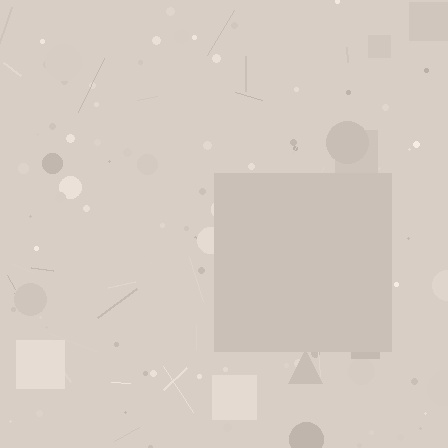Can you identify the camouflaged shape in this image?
The camouflaged shape is a square.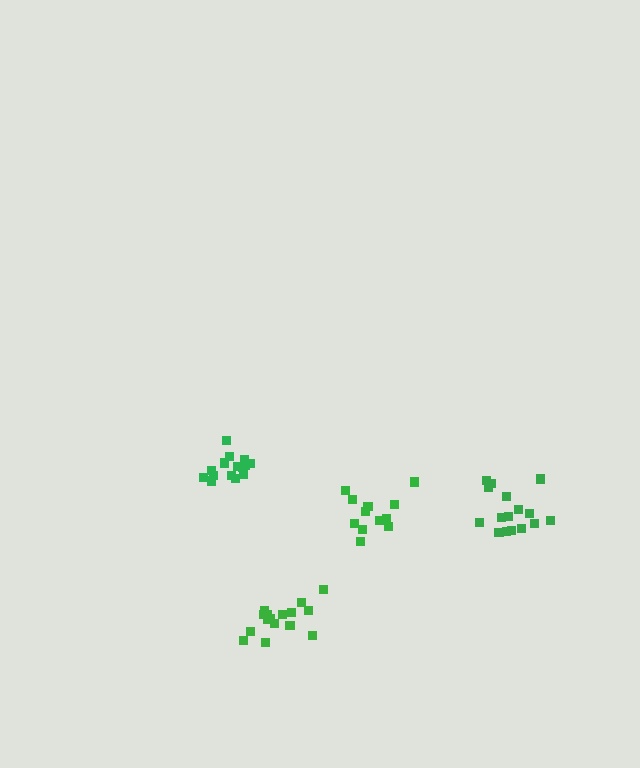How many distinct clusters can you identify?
There are 4 distinct clusters.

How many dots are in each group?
Group 1: 12 dots, Group 2: 15 dots, Group 3: 16 dots, Group 4: 16 dots (59 total).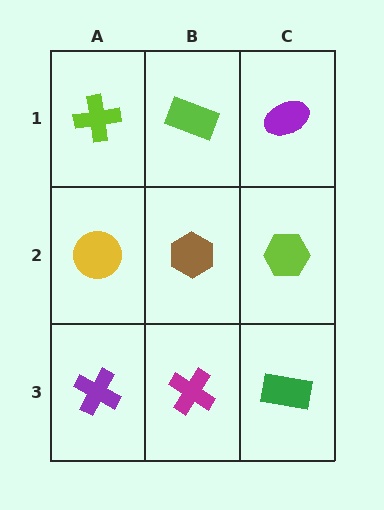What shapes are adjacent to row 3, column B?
A brown hexagon (row 2, column B), a purple cross (row 3, column A), a green rectangle (row 3, column C).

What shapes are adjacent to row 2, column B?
A lime rectangle (row 1, column B), a magenta cross (row 3, column B), a yellow circle (row 2, column A), a lime hexagon (row 2, column C).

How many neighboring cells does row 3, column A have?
2.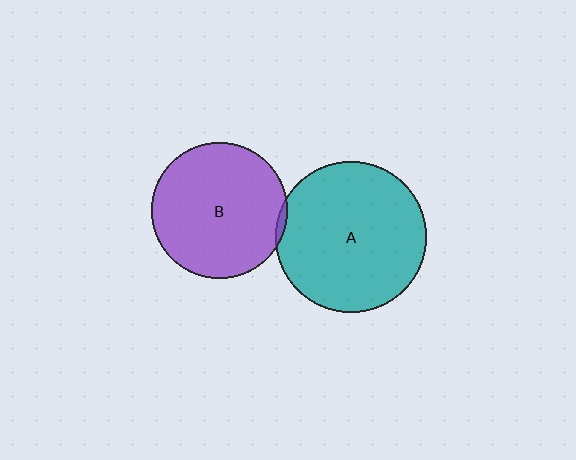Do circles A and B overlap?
Yes.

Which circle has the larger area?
Circle A (teal).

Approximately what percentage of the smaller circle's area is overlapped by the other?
Approximately 5%.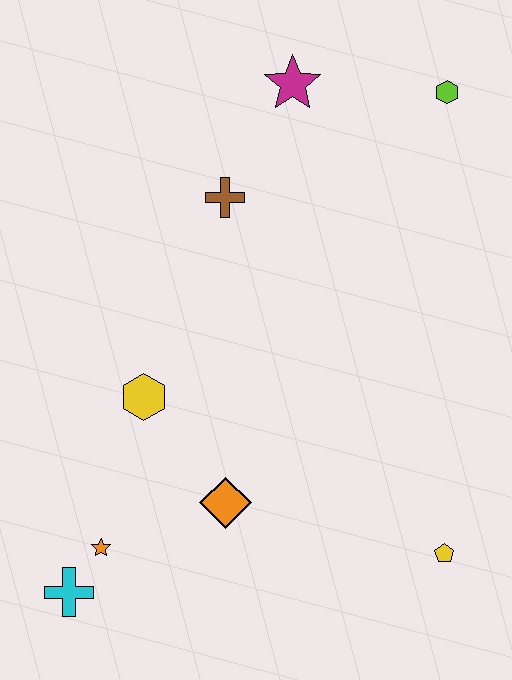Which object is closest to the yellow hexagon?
The orange diamond is closest to the yellow hexagon.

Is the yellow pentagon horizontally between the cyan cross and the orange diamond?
No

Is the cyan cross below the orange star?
Yes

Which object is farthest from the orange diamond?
The lime hexagon is farthest from the orange diamond.